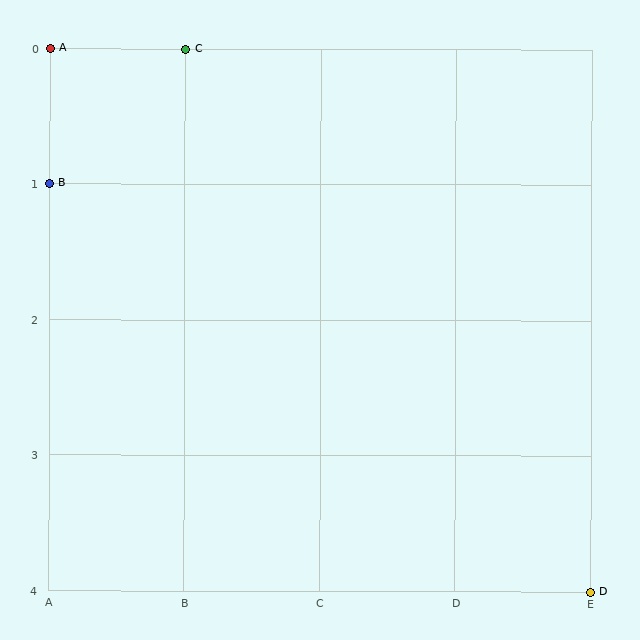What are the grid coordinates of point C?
Point C is at grid coordinates (B, 0).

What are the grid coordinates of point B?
Point B is at grid coordinates (A, 1).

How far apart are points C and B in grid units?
Points C and B are 1 column and 1 row apart (about 1.4 grid units diagonally).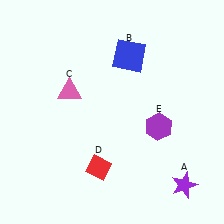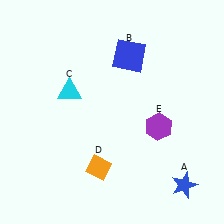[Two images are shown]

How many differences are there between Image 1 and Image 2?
There are 3 differences between the two images.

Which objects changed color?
A changed from purple to blue. C changed from pink to cyan. D changed from red to orange.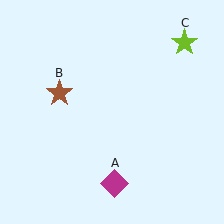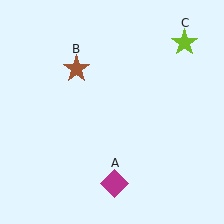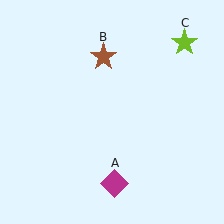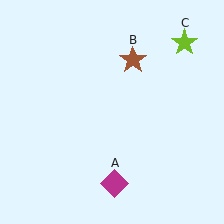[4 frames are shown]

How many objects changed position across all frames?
1 object changed position: brown star (object B).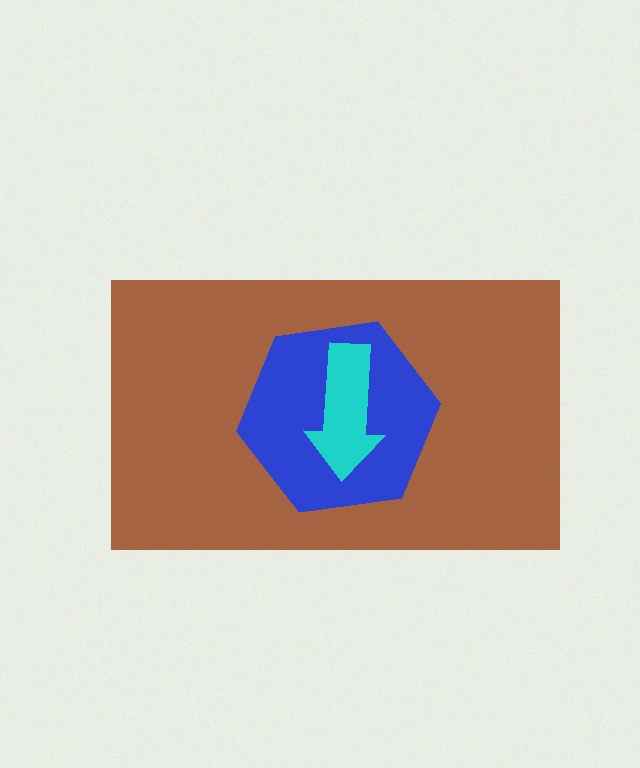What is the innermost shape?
The cyan arrow.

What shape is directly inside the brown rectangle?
The blue hexagon.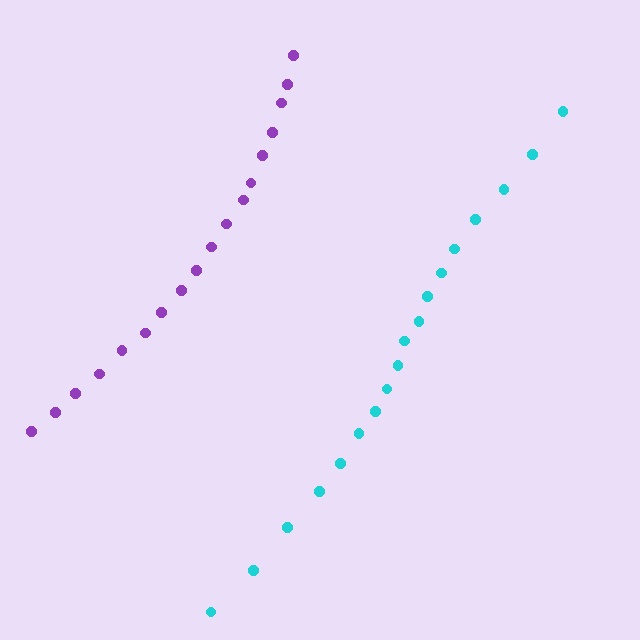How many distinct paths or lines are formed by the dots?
There are 2 distinct paths.